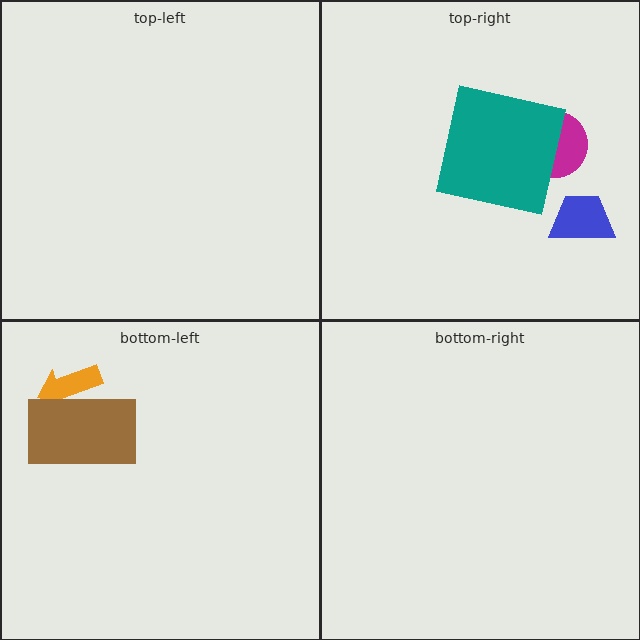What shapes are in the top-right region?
The magenta circle, the teal square, the blue trapezoid.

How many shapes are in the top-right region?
3.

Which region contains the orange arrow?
The bottom-left region.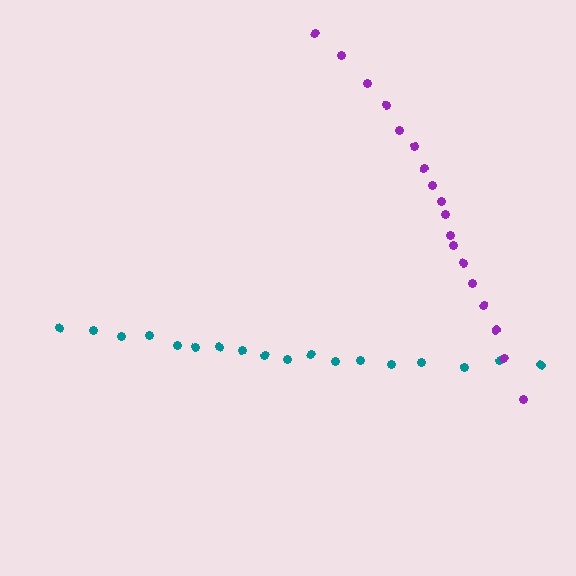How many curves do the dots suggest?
There are 2 distinct paths.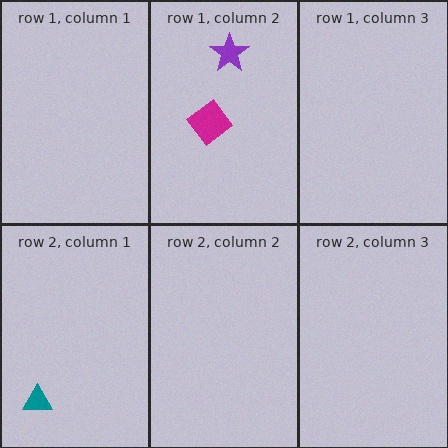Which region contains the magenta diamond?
The row 1, column 2 region.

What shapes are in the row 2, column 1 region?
The teal triangle.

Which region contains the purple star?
The row 1, column 2 region.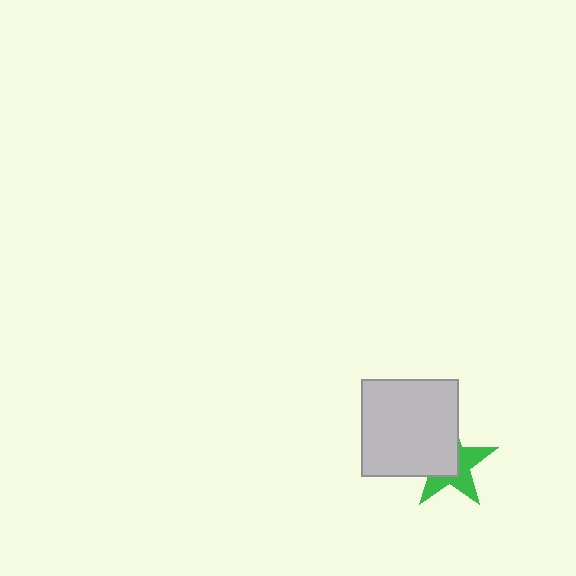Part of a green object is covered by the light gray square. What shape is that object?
It is a star.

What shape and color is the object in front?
The object in front is a light gray square.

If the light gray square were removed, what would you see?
You would see the complete green star.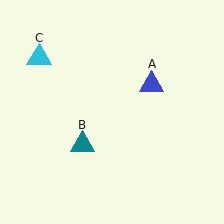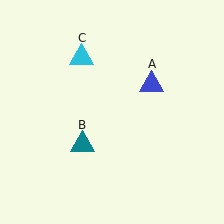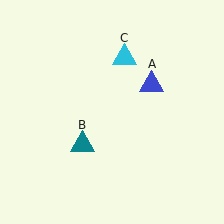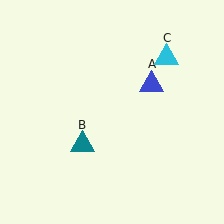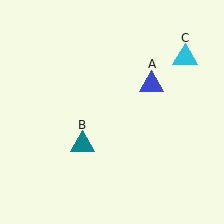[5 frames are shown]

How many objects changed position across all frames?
1 object changed position: cyan triangle (object C).